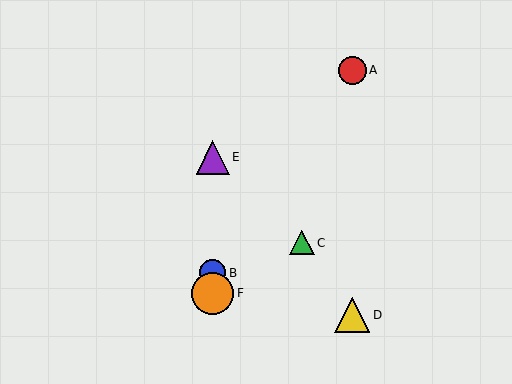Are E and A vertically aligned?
No, E is at x≈213 and A is at x≈353.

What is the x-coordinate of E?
Object E is at x≈213.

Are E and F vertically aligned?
Yes, both are at x≈213.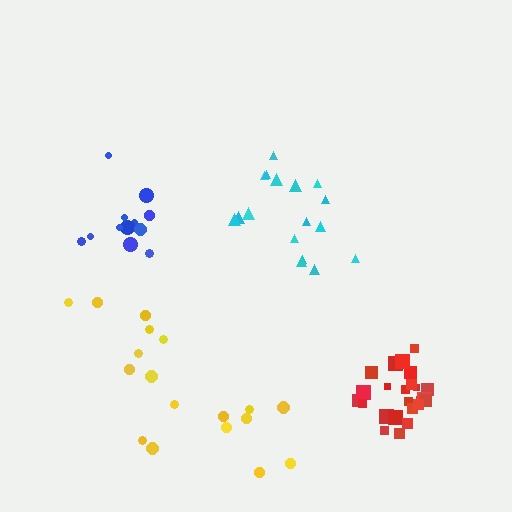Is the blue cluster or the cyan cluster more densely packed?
Blue.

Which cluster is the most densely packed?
Red.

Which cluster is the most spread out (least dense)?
Yellow.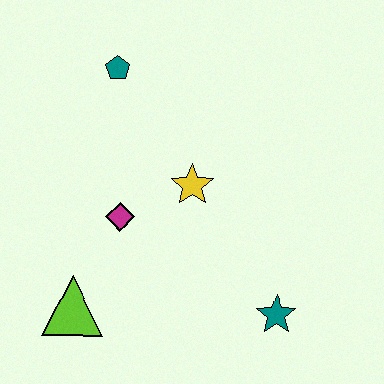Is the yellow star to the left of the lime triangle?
No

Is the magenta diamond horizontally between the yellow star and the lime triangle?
Yes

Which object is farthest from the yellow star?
The lime triangle is farthest from the yellow star.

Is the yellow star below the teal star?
No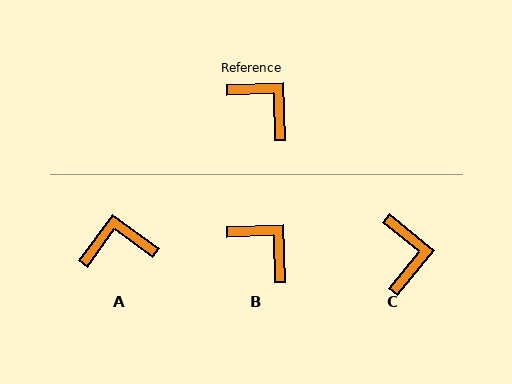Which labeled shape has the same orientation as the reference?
B.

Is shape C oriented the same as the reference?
No, it is off by about 41 degrees.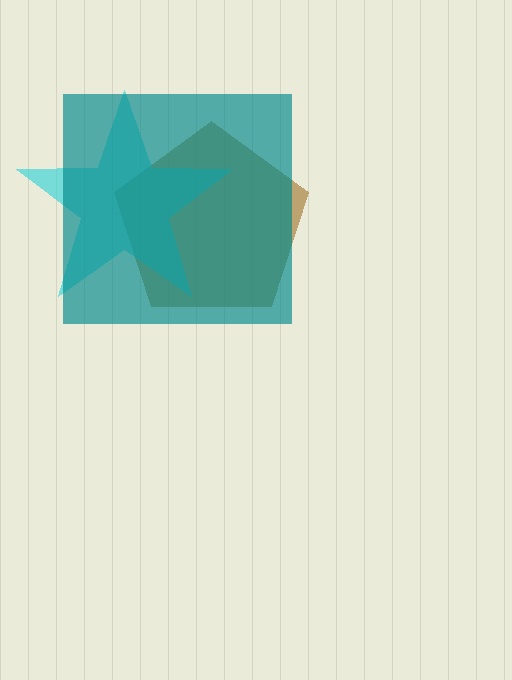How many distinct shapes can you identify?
There are 3 distinct shapes: a brown pentagon, a cyan star, a teal square.